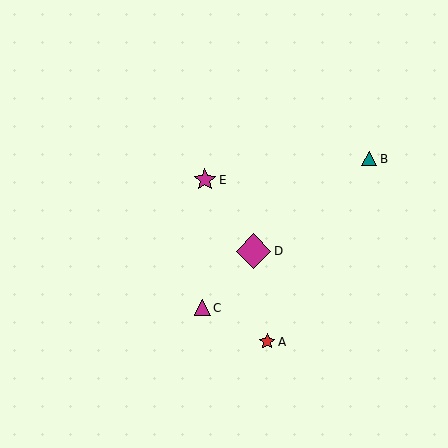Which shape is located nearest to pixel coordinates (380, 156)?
The teal triangle (labeled B) at (369, 159) is nearest to that location.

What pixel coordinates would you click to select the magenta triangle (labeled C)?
Click at (202, 308) to select the magenta triangle C.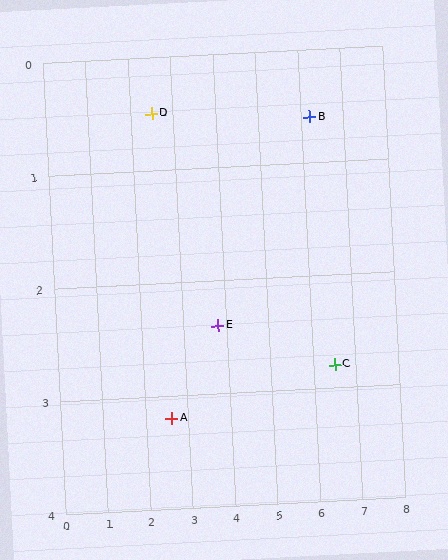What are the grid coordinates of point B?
Point B is at approximately (6.2, 0.6).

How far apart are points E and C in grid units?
Points E and C are about 2.7 grid units apart.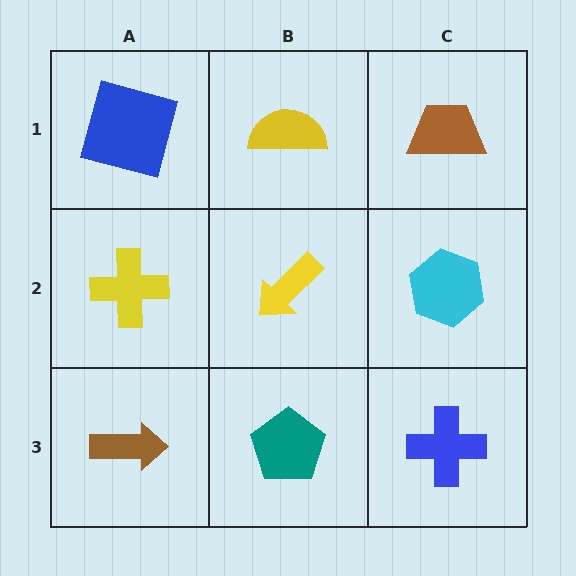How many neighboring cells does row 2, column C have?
3.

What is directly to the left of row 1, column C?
A yellow semicircle.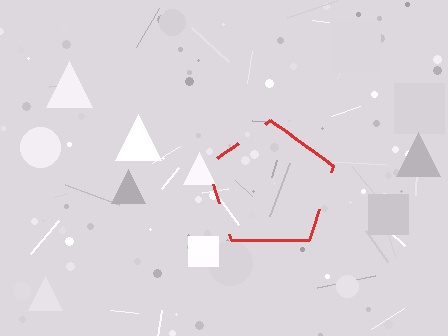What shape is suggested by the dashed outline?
The dashed outline suggests a pentagon.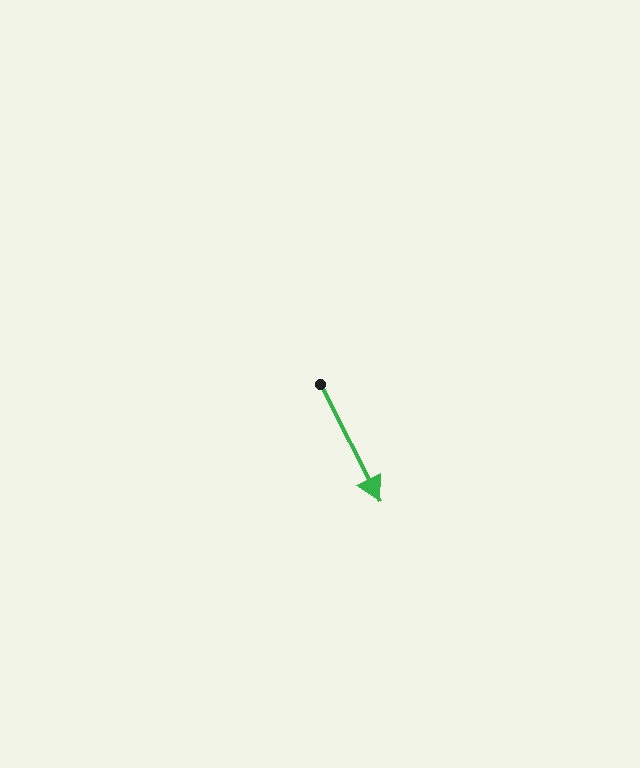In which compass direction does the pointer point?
Southeast.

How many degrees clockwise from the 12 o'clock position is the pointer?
Approximately 153 degrees.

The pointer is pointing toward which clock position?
Roughly 5 o'clock.